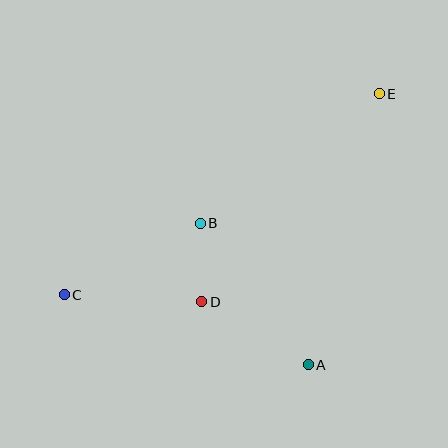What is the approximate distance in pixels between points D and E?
The distance between D and E is approximately 274 pixels.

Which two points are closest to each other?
Points B and D are closest to each other.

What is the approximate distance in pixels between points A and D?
The distance between A and D is approximately 123 pixels.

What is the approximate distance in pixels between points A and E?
The distance between A and E is approximately 280 pixels.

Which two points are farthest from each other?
Points C and E are farthest from each other.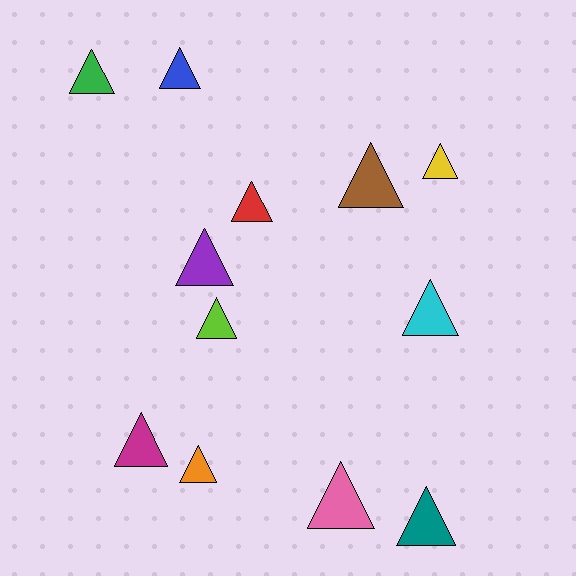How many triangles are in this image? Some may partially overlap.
There are 12 triangles.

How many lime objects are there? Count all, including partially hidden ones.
There is 1 lime object.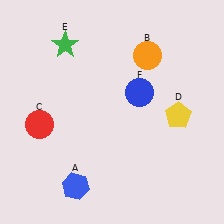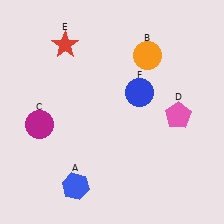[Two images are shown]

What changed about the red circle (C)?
In Image 1, C is red. In Image 2, it changed to magenta.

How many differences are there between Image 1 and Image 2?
There are 3 differences between the two images.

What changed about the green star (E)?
In Image 1, E is green. In Image 2, it changed to red.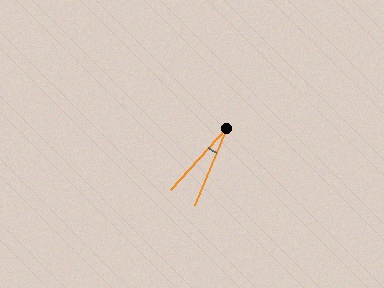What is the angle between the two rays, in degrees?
Approximately 20 degrees.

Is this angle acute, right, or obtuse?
It is acute.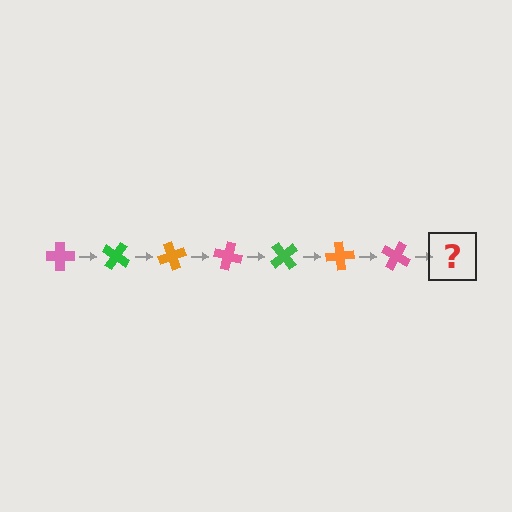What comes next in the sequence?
The next element should be a green cross, rotated 245 degrees from the start.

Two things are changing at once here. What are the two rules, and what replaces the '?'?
The two rules are that it rotates 35 degrees each step and the color cycles through pink, green, and orange. The '?' should be a green cross, rotated 245 degrees from the start.